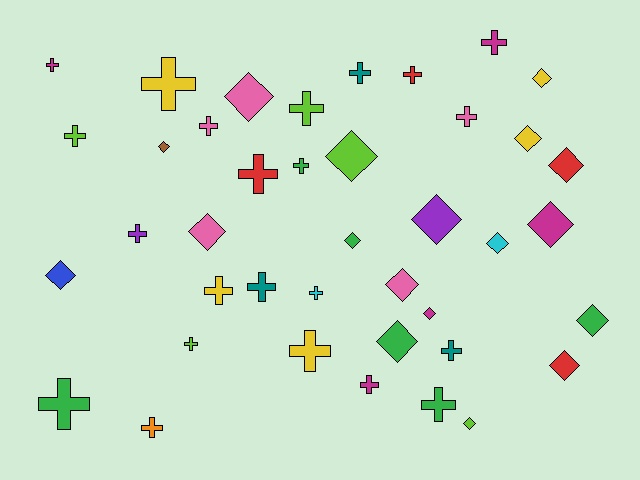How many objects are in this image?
There are 40 objects.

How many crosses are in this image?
There are 22 crosses.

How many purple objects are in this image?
There are 2 purple objects.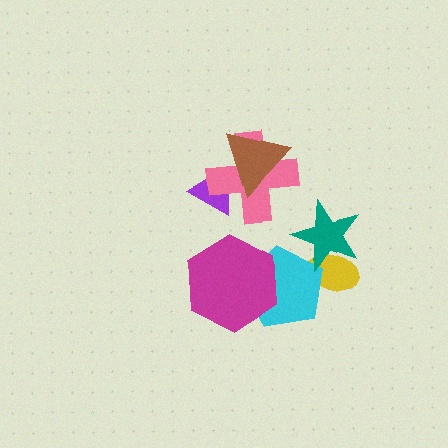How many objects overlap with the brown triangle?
2 objects overlap with the brown triangle.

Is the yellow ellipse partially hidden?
Yes, it is partially covered by another shape.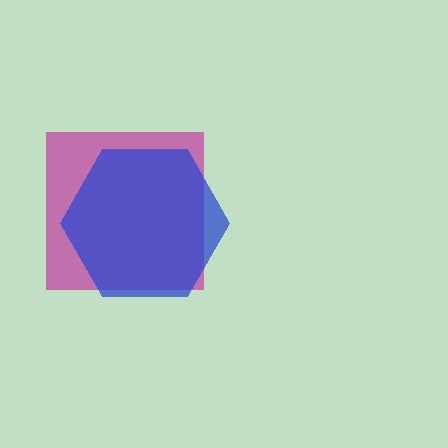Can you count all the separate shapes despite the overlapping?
Yes, there are 2 separate shapes.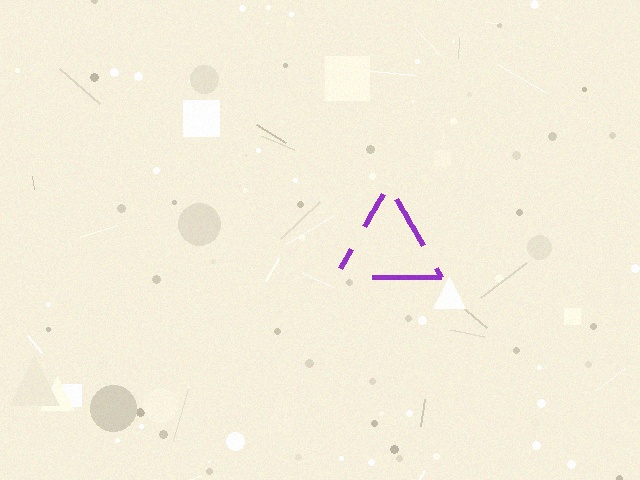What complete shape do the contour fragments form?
The contour fragments form a triangle.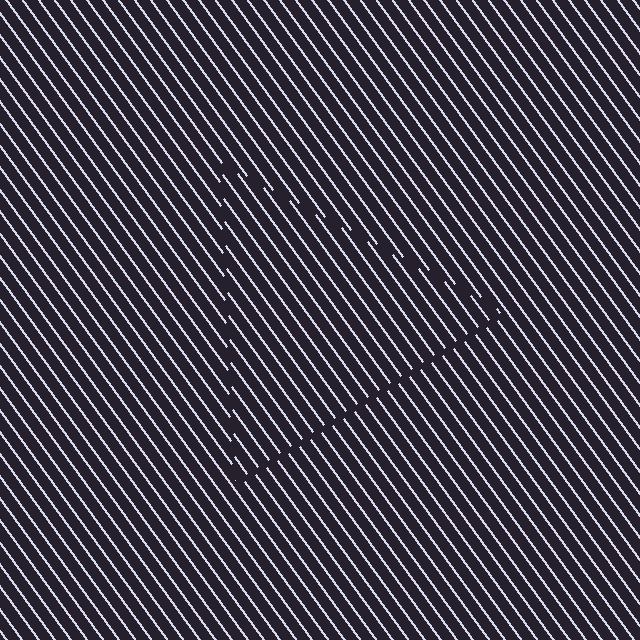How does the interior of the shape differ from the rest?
The interior of the shape contains the same grating, shifted by half a period — the contour is defined by the phase discontinuity where line-ends from the inner and outer gratings abut.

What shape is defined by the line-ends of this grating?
An illusory triangle. The interior of the shape contains the same grating, shifted by half a period — the contour is defined by the phase discontinuity where line-ends from the inner and outer gratings abut.